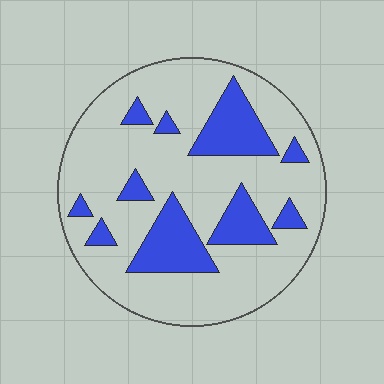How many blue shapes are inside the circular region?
10.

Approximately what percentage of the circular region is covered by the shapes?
Approximately 25%.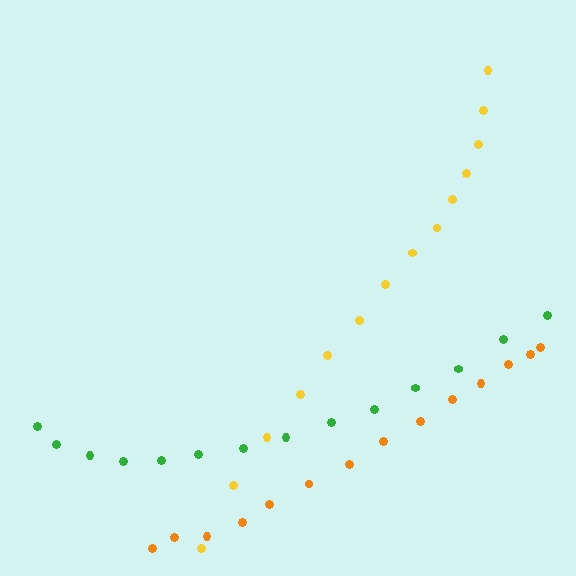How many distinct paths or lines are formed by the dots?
There are 3 distinct paths.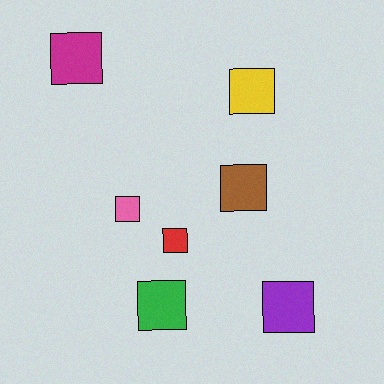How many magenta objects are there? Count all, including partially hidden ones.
There is 1 magenta object.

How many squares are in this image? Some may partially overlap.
There are 7 squares.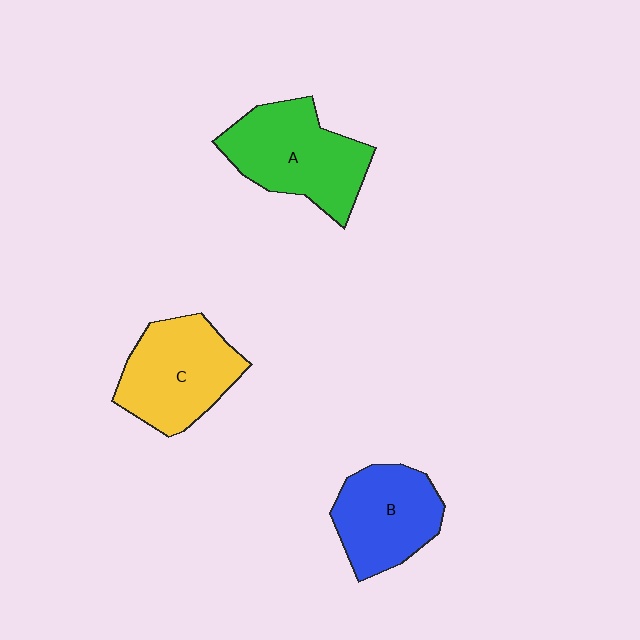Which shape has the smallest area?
Shape B (blue).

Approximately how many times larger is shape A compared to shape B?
Approximately 1.2 times.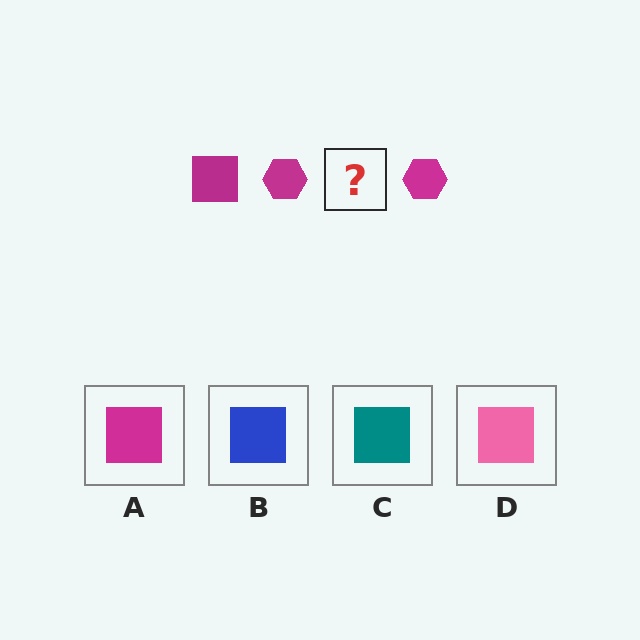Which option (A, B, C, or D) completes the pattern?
A.